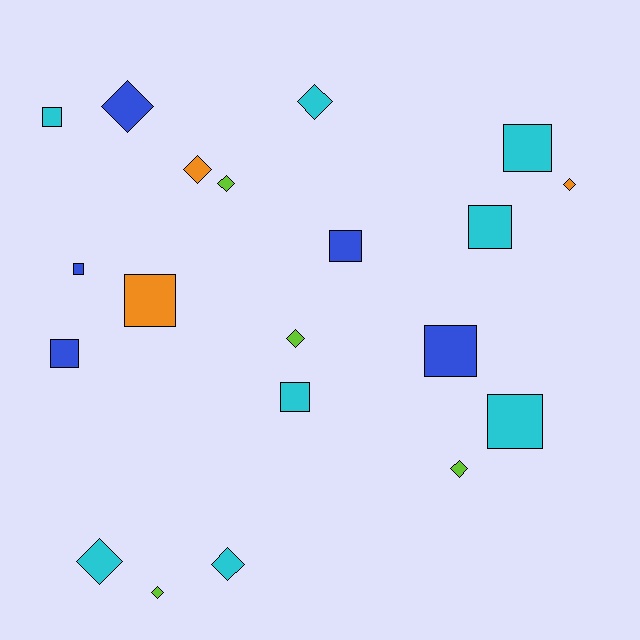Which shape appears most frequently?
Diamond, with 10 objects.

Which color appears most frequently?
Cyan, with 8 objects.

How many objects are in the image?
There are 20 objects.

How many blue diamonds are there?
There is 1 blue diamond.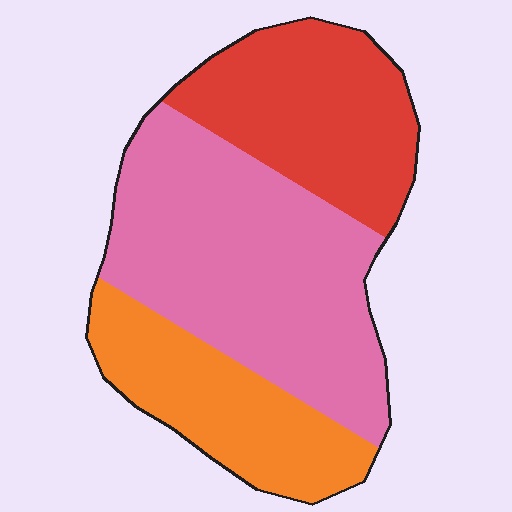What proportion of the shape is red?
Red takes up about one quarter (1/4) of the shape.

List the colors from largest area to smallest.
From largest to smallest: pink, red, orange.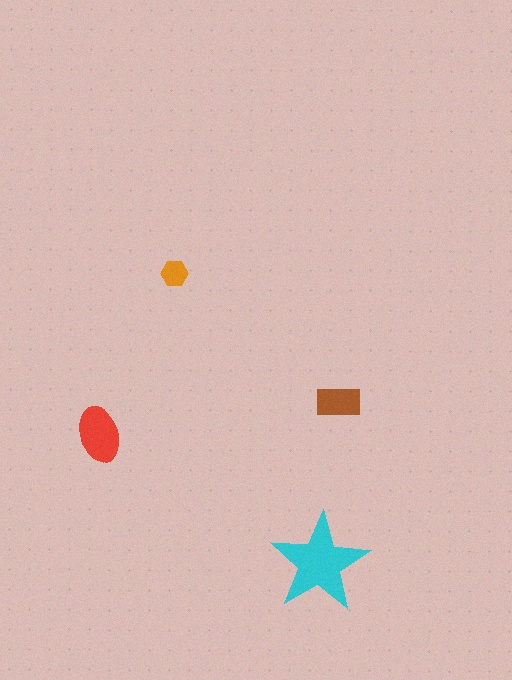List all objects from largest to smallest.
The cyan star, the red ellipse, the brown rectangle, the orange hexagon.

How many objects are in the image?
There are 4 objects in the image.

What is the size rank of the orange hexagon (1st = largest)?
4th.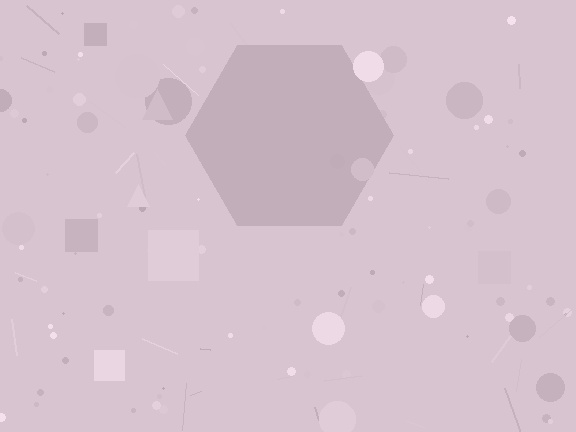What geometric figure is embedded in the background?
A hexagon is embedded in the background.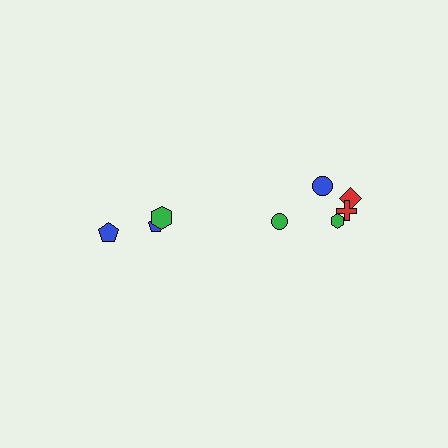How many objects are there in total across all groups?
There are 8 objects.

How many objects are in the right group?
There are 5 objects.